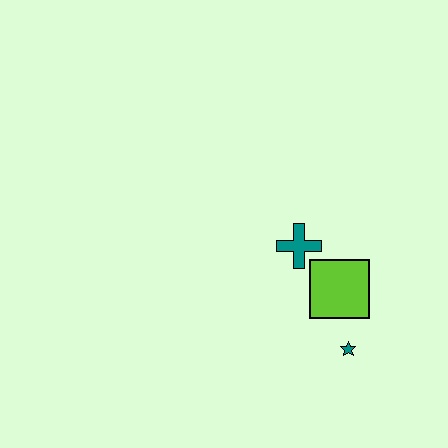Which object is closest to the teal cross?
The lime square is closest to the teal cross.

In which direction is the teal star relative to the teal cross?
The teal star is below the teal cross.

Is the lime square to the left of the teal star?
Yes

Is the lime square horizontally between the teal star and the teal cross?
Yes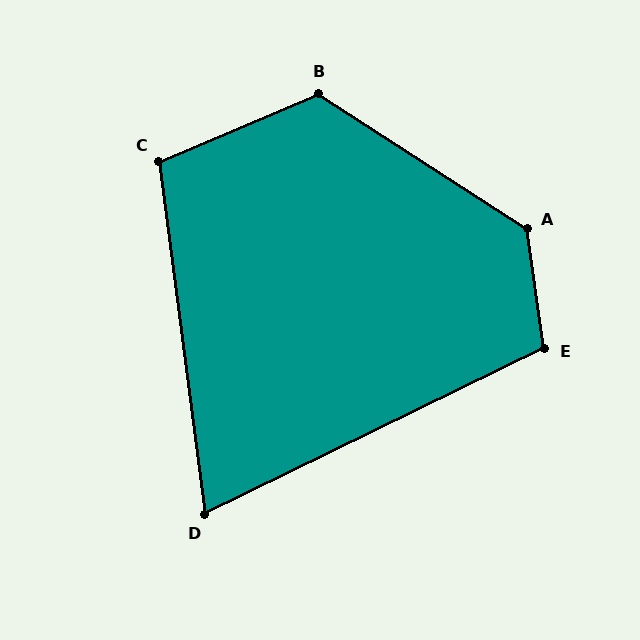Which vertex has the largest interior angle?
A, at approximately 131 degrees.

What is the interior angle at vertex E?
Approximately 108 degrees (obtuse).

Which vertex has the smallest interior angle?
D, at approximately 71 degrees.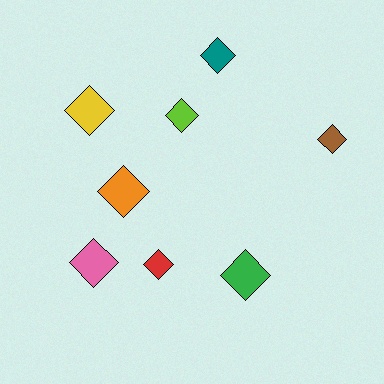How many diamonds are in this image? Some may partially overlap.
There are 8 diamonds.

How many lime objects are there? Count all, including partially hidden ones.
There is 1 lime object.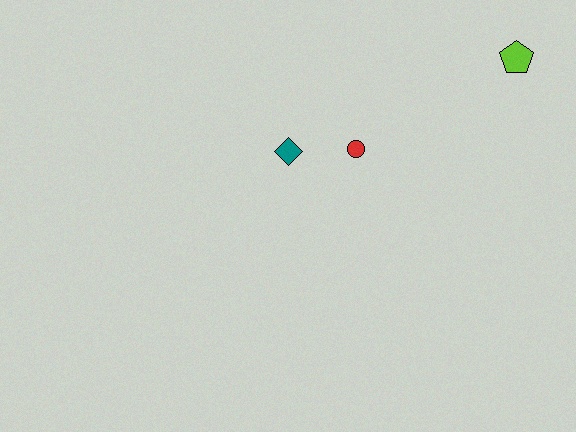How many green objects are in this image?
There are no green objects.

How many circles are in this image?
There is 1 circle.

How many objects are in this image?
There are 3 objects.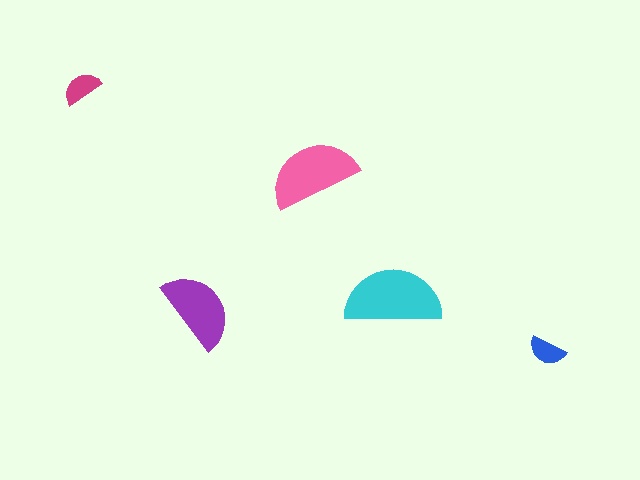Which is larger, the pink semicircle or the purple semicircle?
The pink one.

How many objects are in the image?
There are 5 objects in the image.